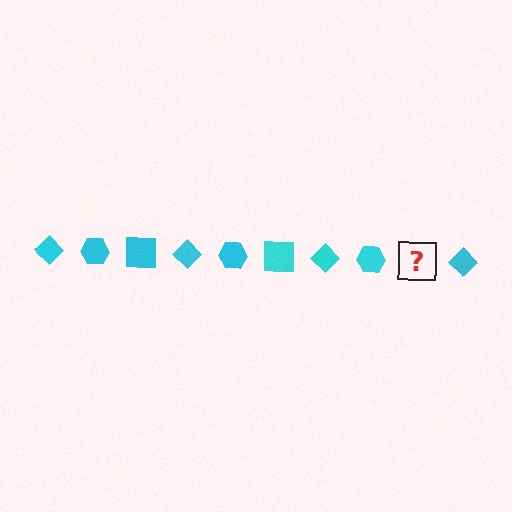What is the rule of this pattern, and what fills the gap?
The rule is that the pattern cycles through diamond, hexagon, square shapes in cyan. The gap should be filled with a cyan square.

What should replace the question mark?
The question mark should be replaced with a cyan square.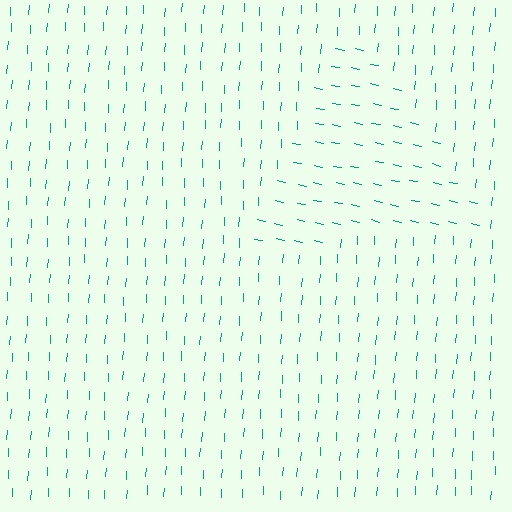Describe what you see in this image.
The image is filled with small teal line segments. A triangle region in the image has lines oriented differently from the surrounding lines, creating a visible texture boundary.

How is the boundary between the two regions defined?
The boundary is defined purely by a change in line orientation (approximately 81 degrees difference). All lines are the same color and thickness.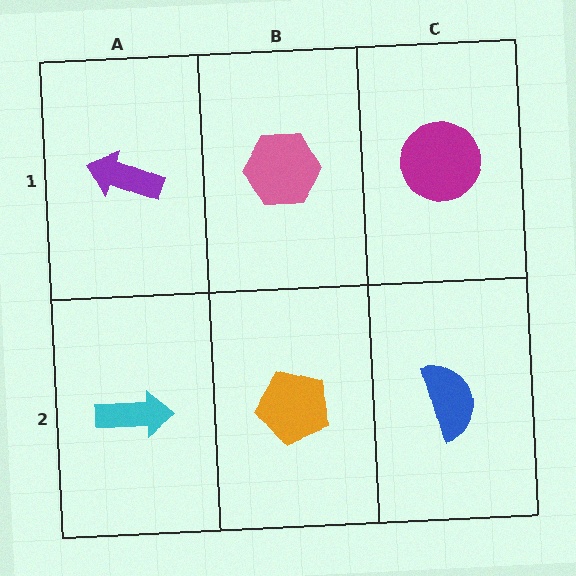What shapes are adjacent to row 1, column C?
A blue semicircle (row 2, column C), a pink hexagon (row 1, column B).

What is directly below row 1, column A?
A cyan arrow.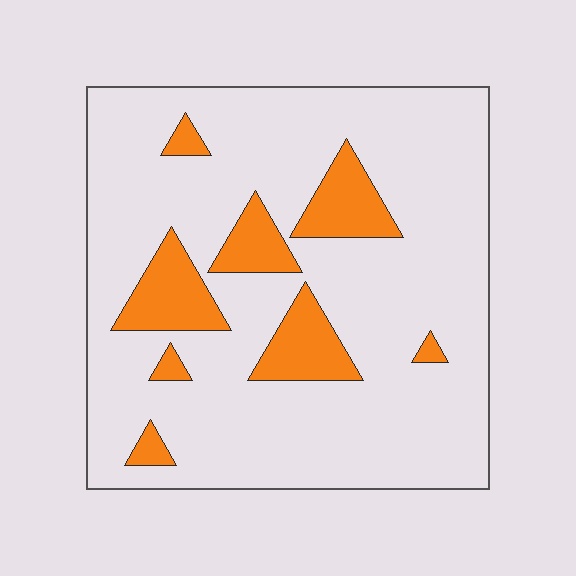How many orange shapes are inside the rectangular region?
8.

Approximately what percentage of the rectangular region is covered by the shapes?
Approximately 15%.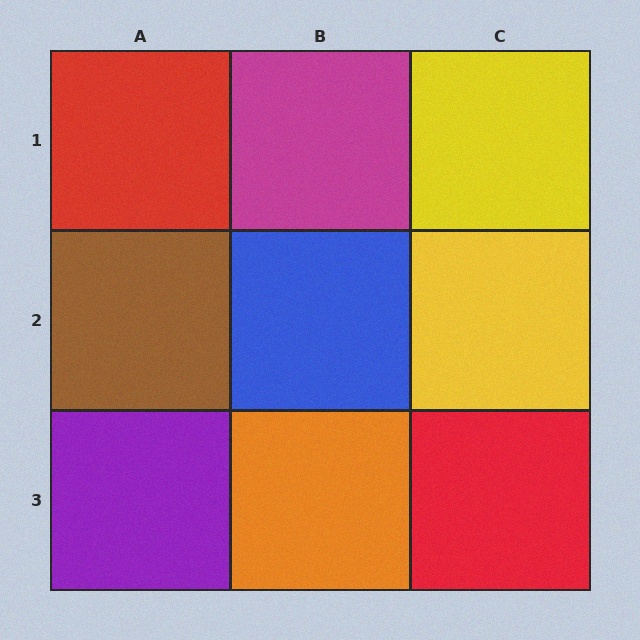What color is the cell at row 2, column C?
Yellow.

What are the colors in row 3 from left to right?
Purple, orange, red.